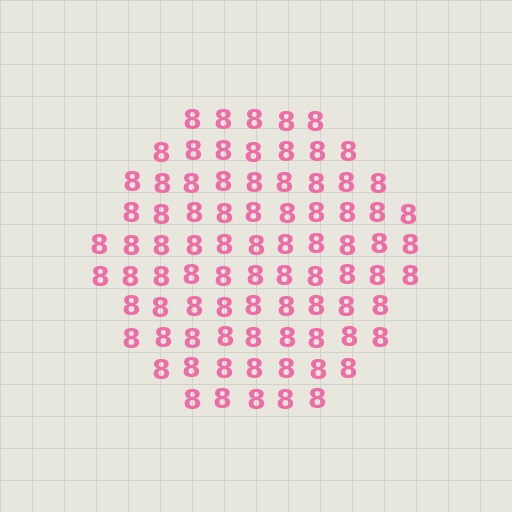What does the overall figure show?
The overall figure shows a circle.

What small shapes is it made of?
It is made of small digit 8's.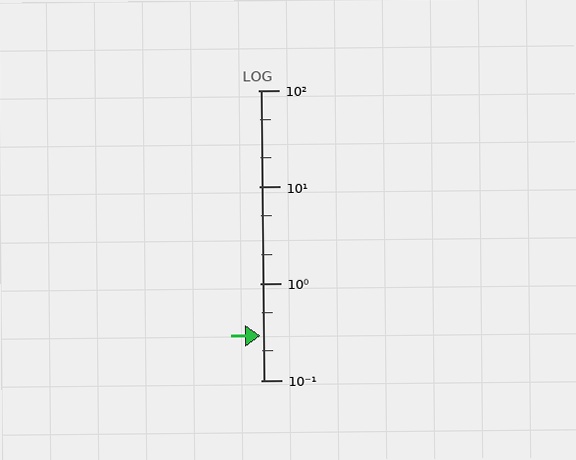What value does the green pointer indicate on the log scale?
The pointer indicates approximately 0.29.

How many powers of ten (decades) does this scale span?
The scale spans 3 decades, from 0.1 to 100.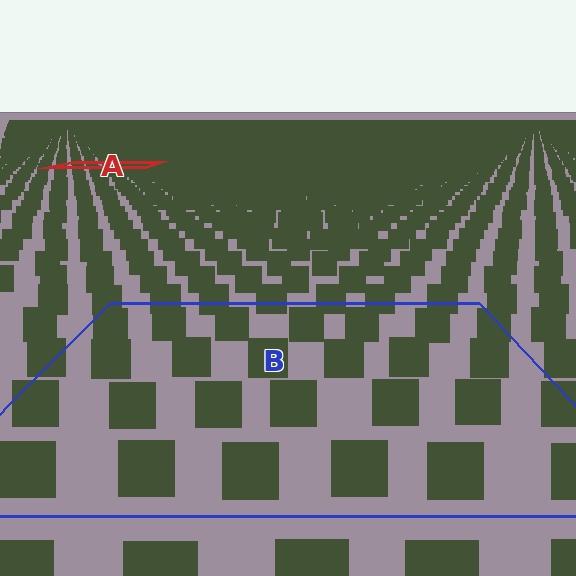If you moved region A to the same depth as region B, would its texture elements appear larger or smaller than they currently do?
They would appear larger. At a closer depth, the same texture elements are projected at a bigger on-screen size.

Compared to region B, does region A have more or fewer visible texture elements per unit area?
Region A has more texture elements per unit area — they are packed more densely because it is farther away.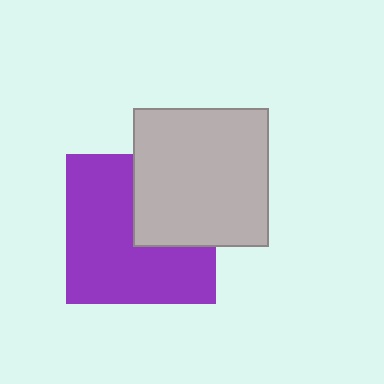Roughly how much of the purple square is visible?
Most of it is visible (roughly 66%).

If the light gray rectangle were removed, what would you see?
You would see the complete purple square.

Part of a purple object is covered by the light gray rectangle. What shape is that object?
It is a square.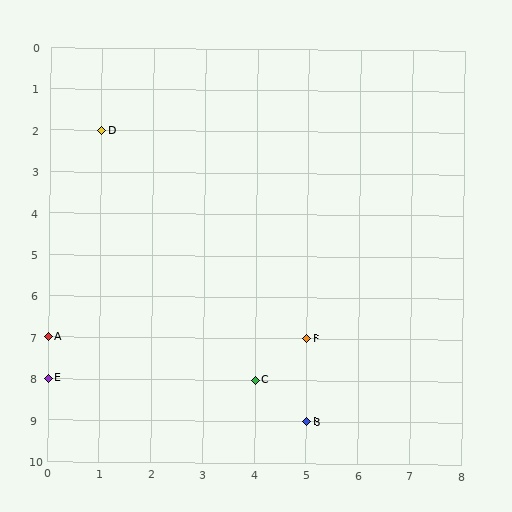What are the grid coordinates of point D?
Point D is at grid coordinates (1, 2).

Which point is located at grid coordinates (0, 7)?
Point A is at (0, 7).